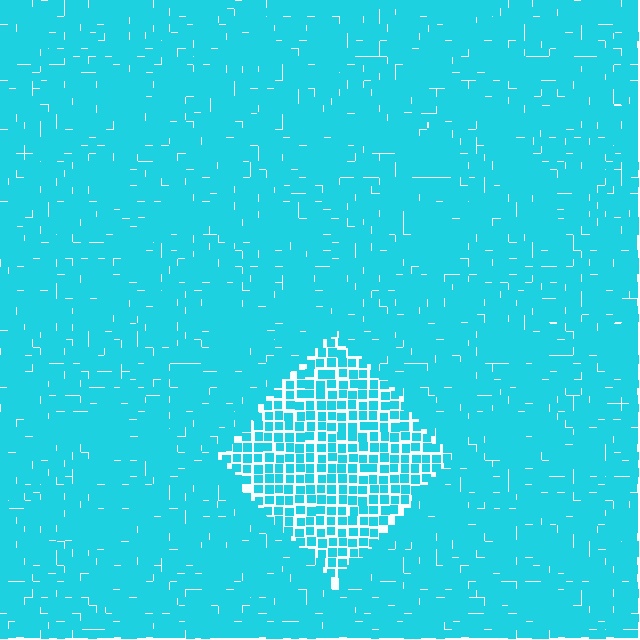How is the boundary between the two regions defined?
The boundary is defined by a change in element density (approximately 1.7x ratio). All elements are the same color, size, and shape.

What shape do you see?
I see a diamond.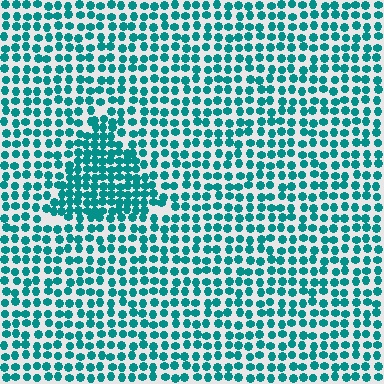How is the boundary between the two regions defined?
The boundary is defined by a change in element density (approximately 1.7x ratio). All elements are the same color, size, and shape.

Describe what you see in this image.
The image contains small teal elements arranged at two different densities. A triangle-shaped region is visible where the elements are more densely packed than the surrounding area.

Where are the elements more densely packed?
The elements are more densely packed inside the triangle boundary.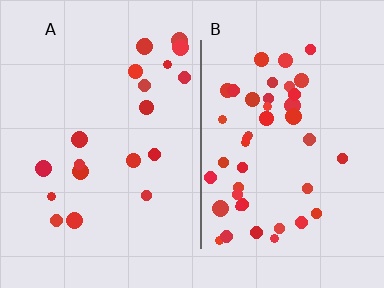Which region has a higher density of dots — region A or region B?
B (the right).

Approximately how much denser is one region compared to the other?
Approximately 2.2× — region B over region A.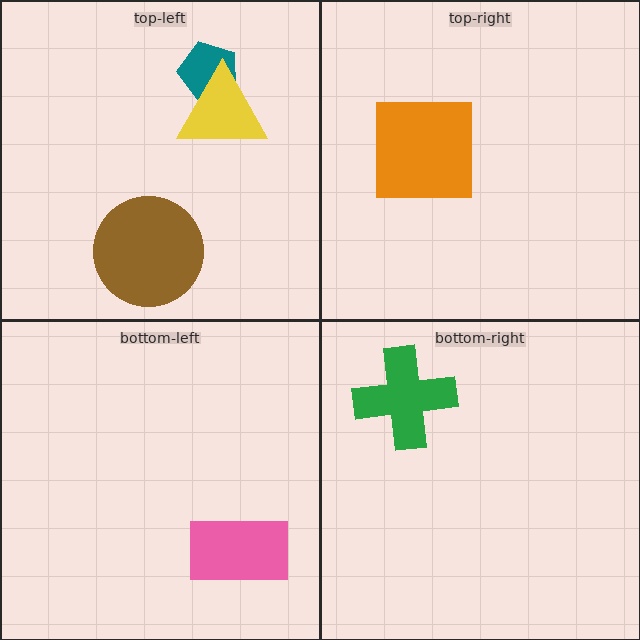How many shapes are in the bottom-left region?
1.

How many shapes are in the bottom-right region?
1.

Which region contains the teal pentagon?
The top-left region.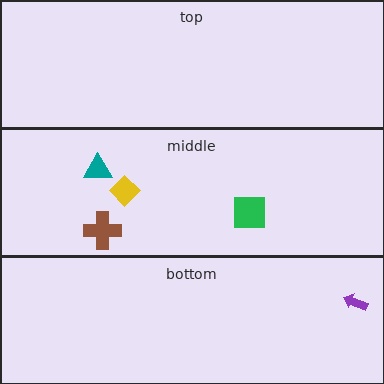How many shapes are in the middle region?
4.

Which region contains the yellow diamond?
The middle region.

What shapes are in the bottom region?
The purple arrow.